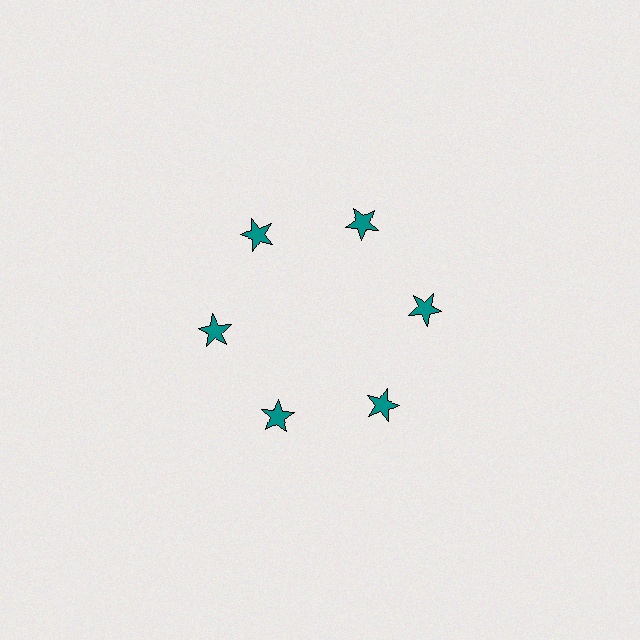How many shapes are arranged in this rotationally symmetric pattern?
There are 6 shapes, arranged in 6 groups of 1.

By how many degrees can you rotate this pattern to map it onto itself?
The pattern maps onto itself every 60 degrees of rotation.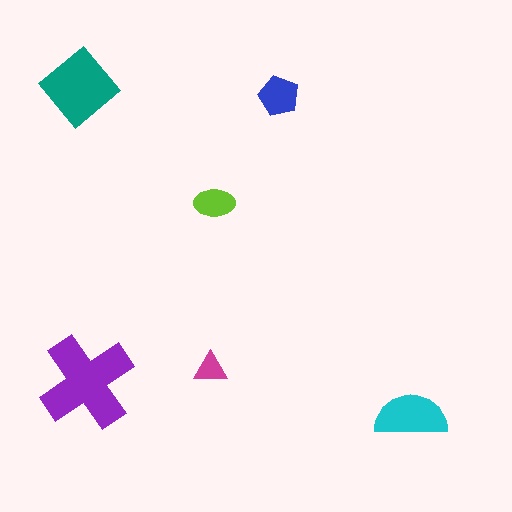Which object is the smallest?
The magenta triangle.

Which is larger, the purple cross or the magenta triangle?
The purple cross.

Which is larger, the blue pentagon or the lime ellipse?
The blue pentagon.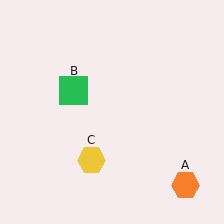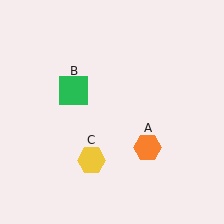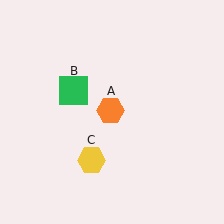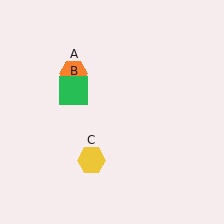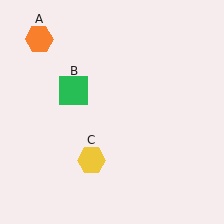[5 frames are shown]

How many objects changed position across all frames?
1 object changed position: orange hexagon (object A).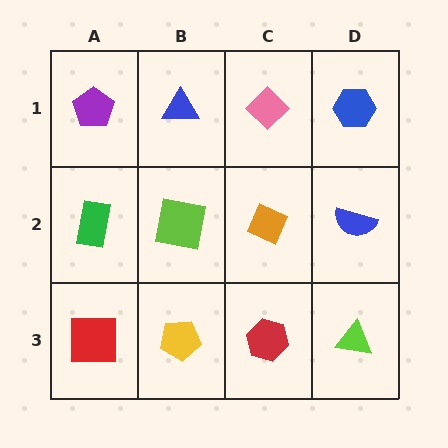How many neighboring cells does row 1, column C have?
3.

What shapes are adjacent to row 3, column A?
A green rectangle (row 2, column A), a yellow pentagon (row 3, column B).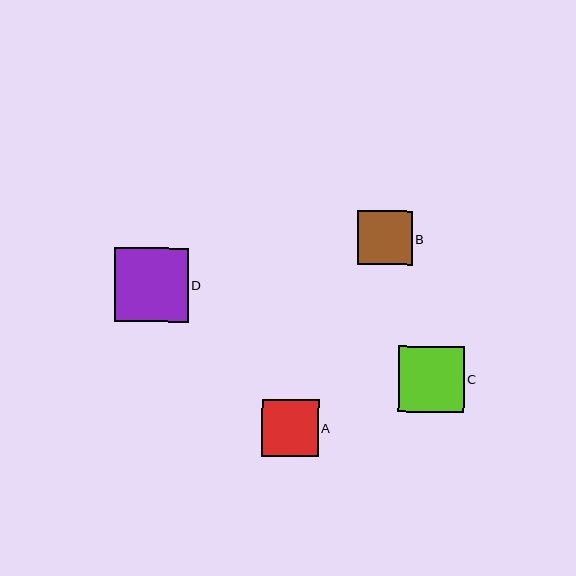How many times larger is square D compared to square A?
Square D is approximately 1.3 times the size of square A.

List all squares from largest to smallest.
From largest to smallest: D, C, A, B.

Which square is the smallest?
Square B is the smallest with a size of approximately 54 pixels.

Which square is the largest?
Square D is the largest with a size of approximately 74 pixels.